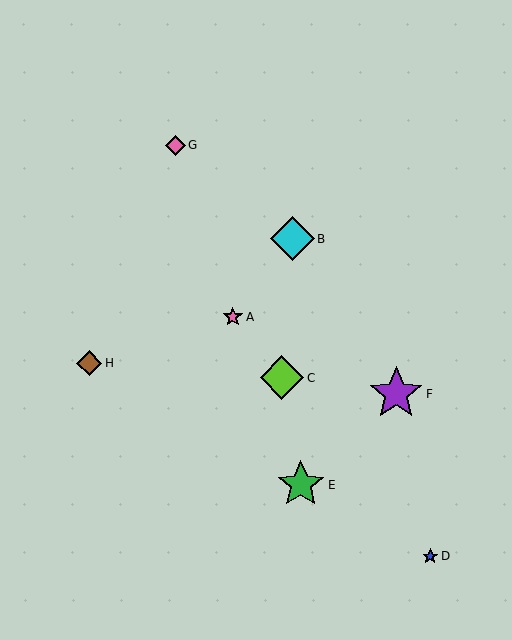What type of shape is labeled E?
Shape E is a green star.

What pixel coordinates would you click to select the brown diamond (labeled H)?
Click at (89, 363) to select the brown diamond H.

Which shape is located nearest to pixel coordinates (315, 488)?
The green star (labeled E) at (301, 485) is nearest to that location.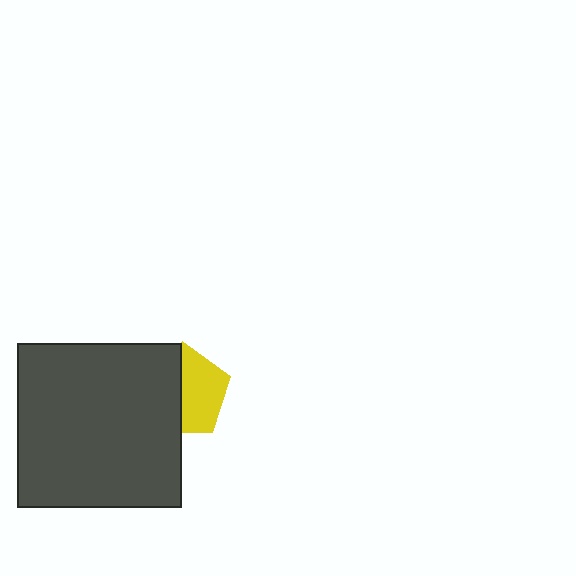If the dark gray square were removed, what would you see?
You would see the complete yellow pentagon.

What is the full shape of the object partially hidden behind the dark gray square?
The partially hidden object is a yellow pentagon.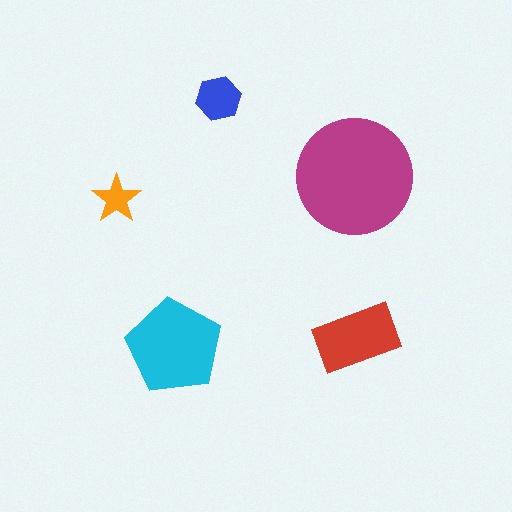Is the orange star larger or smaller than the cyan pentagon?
Smaller.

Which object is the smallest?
The orange star.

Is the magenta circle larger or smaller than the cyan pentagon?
Larger.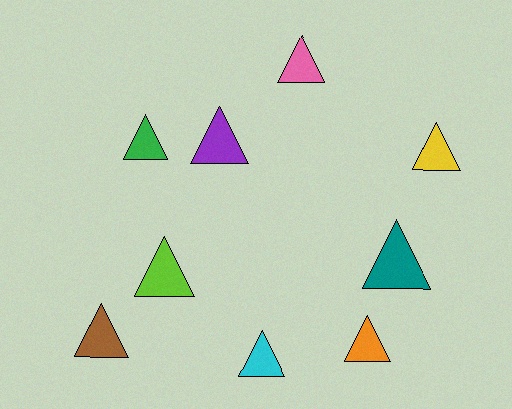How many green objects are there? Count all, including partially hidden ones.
There is 1 green object.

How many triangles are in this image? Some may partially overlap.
There are 9 triangles.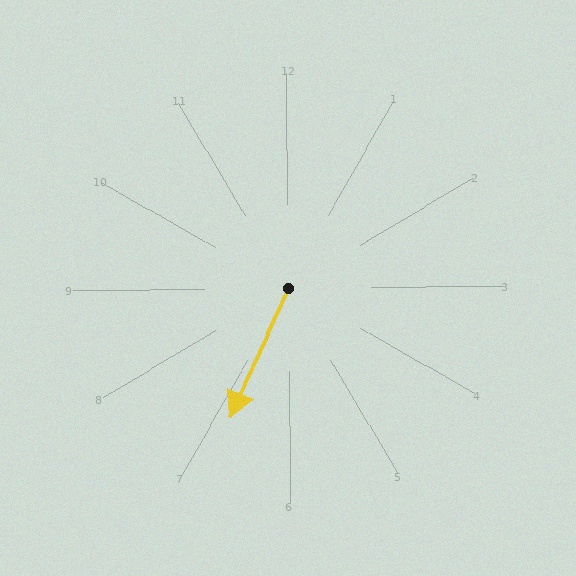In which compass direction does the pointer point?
Southwest.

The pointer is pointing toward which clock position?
Roughly 7 o'clock.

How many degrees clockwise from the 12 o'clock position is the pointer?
Approximately 205 degrees.